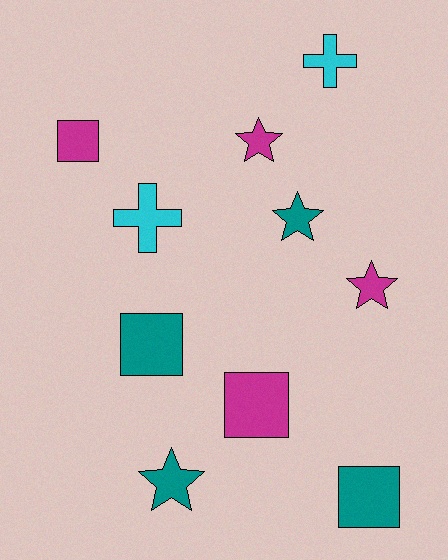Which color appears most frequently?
Magenta, with 4 objects.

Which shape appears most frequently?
Star, with 4 objects.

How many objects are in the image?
There are 10 objects.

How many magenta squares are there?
There are 2 magenta squares.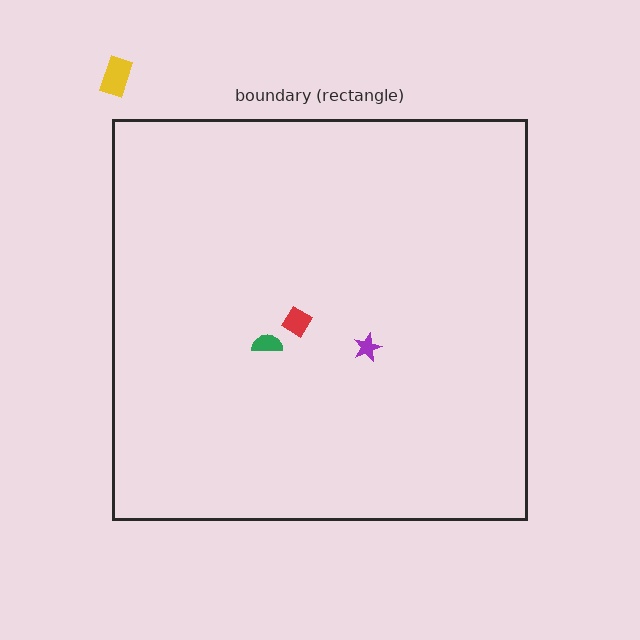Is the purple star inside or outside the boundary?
Inside.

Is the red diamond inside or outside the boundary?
Inside.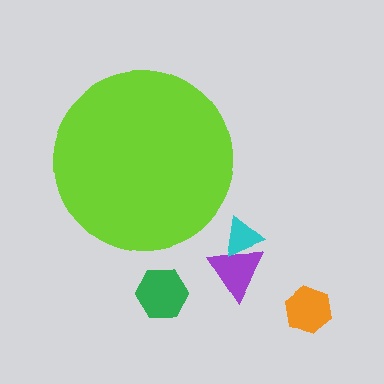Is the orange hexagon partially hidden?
No, the orange hexagon is fully visible.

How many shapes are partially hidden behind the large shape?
0 shapes are partially hidden.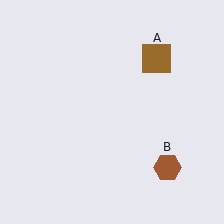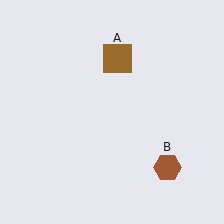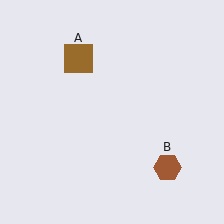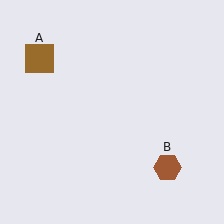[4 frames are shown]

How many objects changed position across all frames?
1 object changed position: brown square (object A).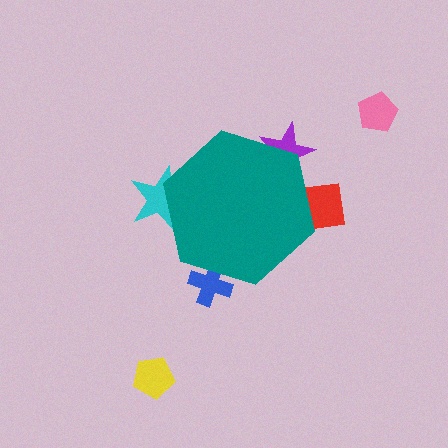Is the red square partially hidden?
Yes, the red square is partially hidden behind the teal hexagon.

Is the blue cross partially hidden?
Yes, the blue cross is partially hidden behind the teal hexagon.